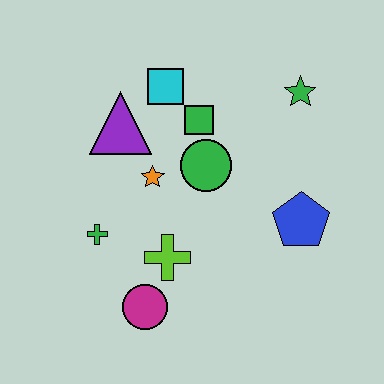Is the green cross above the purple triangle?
No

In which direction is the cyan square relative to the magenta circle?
The cyan square is above the magenta circle.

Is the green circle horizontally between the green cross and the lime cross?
No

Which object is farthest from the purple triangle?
The blue pentagon is farthest from the purple triangle.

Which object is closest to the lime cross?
The magenta circle is closest to the lime cross.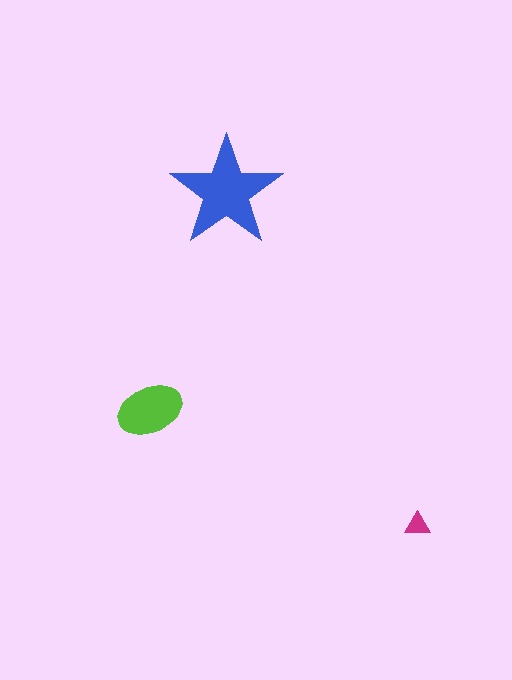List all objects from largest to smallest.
The blue star, the lime ellipse, the magenta triangle.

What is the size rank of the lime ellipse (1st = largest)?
2nd.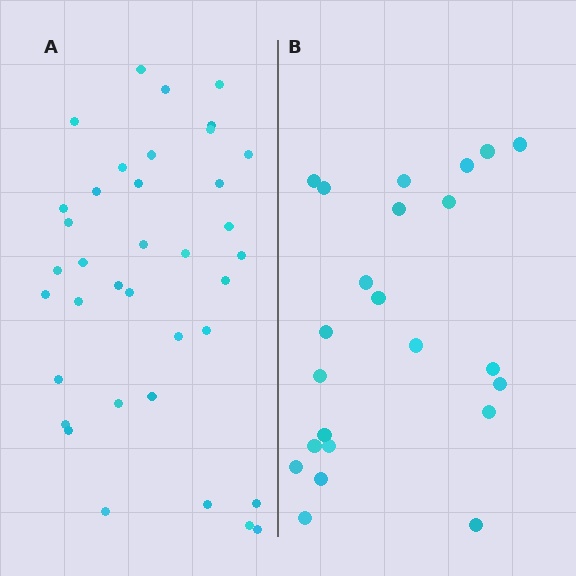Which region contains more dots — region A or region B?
Region A (the left region) has more dots.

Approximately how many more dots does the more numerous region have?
Region A has approximately 15 more dots than region B.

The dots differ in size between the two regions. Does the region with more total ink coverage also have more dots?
No. Region B has more total ink coverage because its dots are larger, but region A actually contains more individual dots. Total area can be misleading — the number of items is what matters here.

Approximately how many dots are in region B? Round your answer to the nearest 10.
About 20 dots. (The exact count is 23, which rounds to 20.)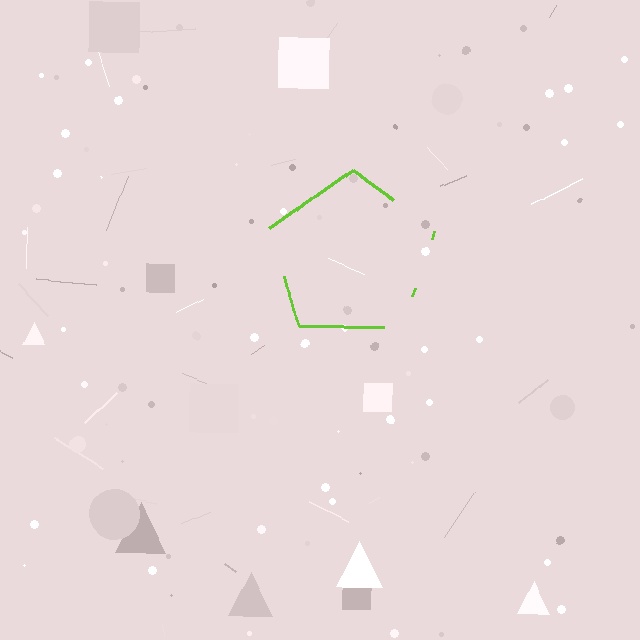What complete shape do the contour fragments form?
The contour fragments form a pentagon.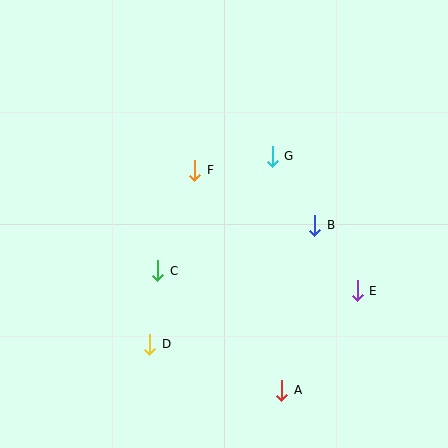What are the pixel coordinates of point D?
Point D is at (150, 344).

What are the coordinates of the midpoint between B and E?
The midpoint between B and E is at (336, 258).